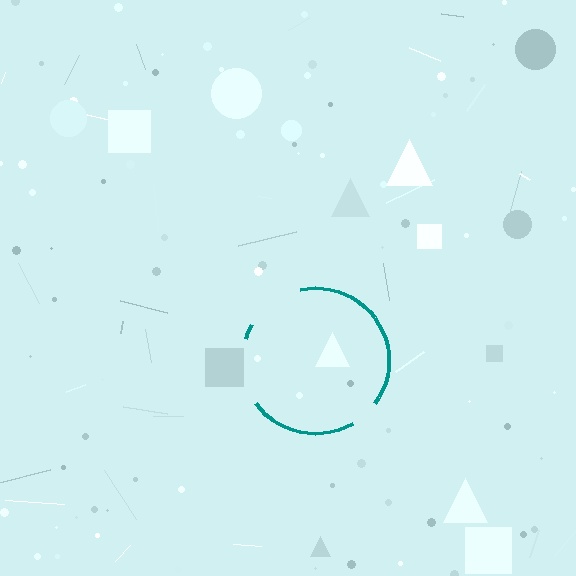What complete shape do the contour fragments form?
The contour fragments form a circle.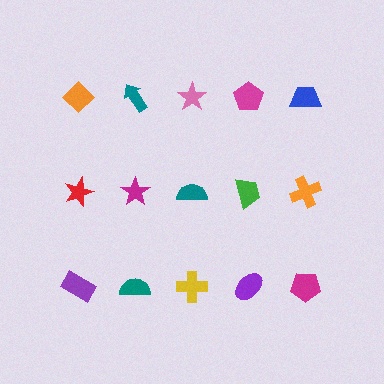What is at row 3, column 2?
A teal semicircle.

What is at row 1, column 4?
A magenta pentagon.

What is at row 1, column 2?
A teal arrow.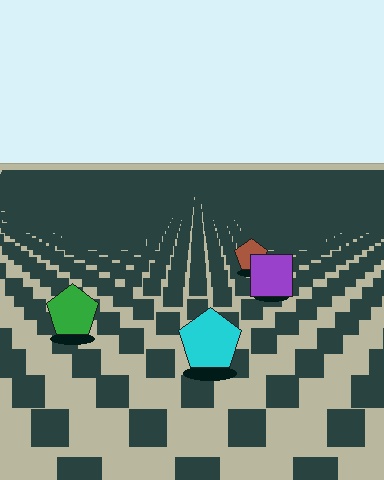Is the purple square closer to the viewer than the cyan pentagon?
No. The cyan pentagon is closer — you can tell from the texture gradient: the ground texture is coarser near it.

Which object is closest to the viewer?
The cyan pentagon is closest. The texture marks near it are larger and more spread out.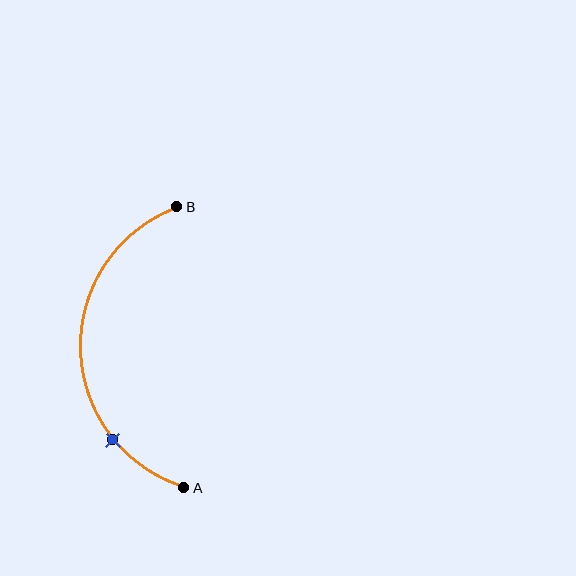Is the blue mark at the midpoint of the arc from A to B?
No. The blue mark lies on the arc but is closer to endpoint A. The arc midpoint would be at the point on the curve equidistant along the arc from both A and B.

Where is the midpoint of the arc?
The arc midpoint is the point on the curve farthest from the straight line joining A and B. It sits to the left of that line.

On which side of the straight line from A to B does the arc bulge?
The arc bulges to the left of the straight line connecting A and B.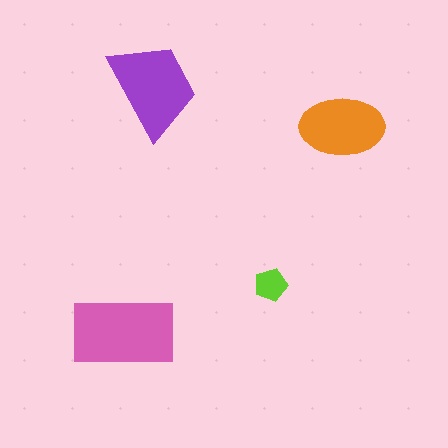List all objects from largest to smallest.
The pink rectangle, the purple trapezoid, the orange ellipse, the lime pentagon.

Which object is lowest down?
The pink rectangle is bottommost.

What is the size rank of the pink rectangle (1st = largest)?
1st.